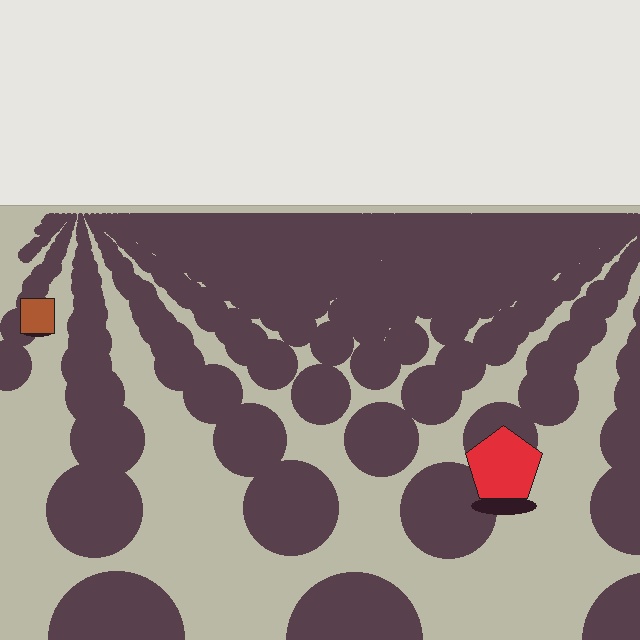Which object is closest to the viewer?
The red pentagon is closest. The texture marks near it are larger and more spread out.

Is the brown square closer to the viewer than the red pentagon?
No. The red pentagon is closer — you can tell from the texture gradient: the ground texture is coarser near it.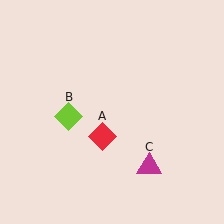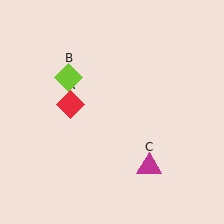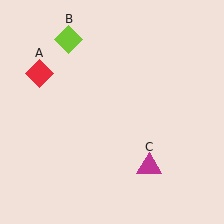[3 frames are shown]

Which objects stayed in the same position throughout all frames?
Magenta triangle (object C) remained stationary.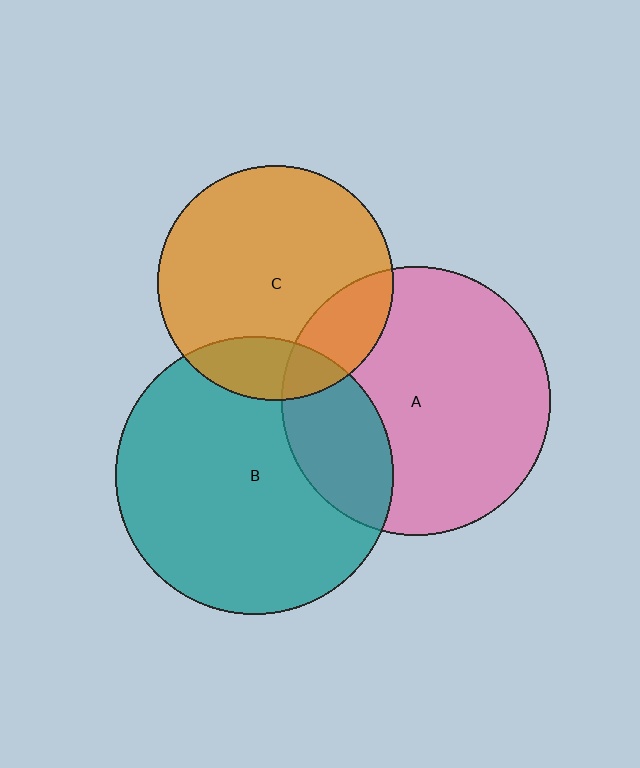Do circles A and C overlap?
Yes.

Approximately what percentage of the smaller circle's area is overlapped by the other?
Approximately 20%.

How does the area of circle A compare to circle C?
Approximately 1.3 times.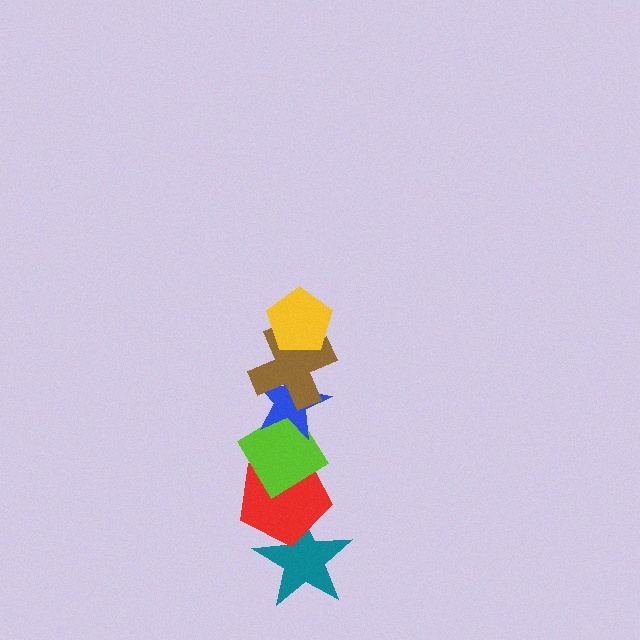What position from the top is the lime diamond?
The lime diamond is 4th from the top.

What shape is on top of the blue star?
The brown cross is on top of the blue star.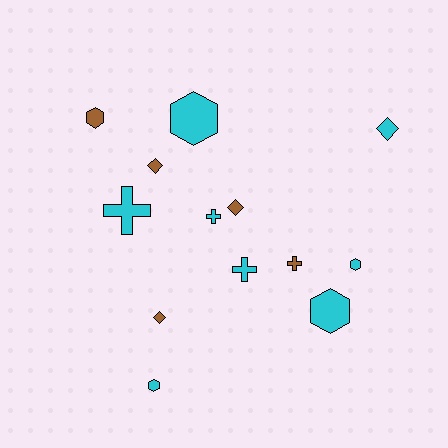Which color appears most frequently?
Cyan, with 8 objects.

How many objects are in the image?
There are 13 objects.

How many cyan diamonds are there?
There is 1 cyan diamond.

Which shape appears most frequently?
Hexagon, with 5 objects.